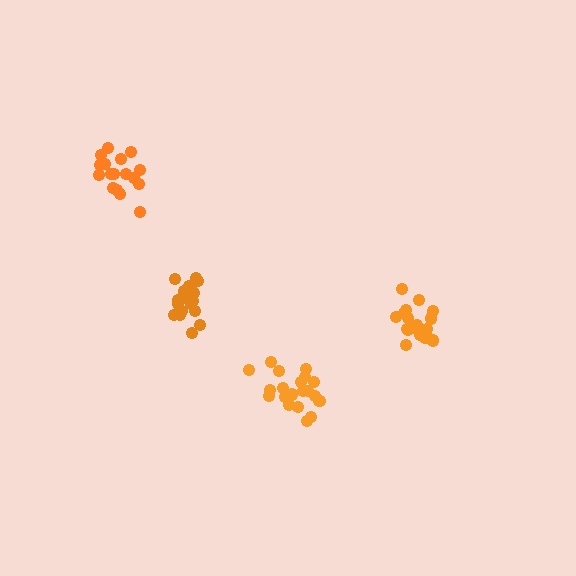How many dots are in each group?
Group 1: 20 dots, Group 2: 20 dots, Group 3: 20 dots, Group 4: 18 dots (78 total).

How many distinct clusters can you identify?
There are 4 distinct clusters.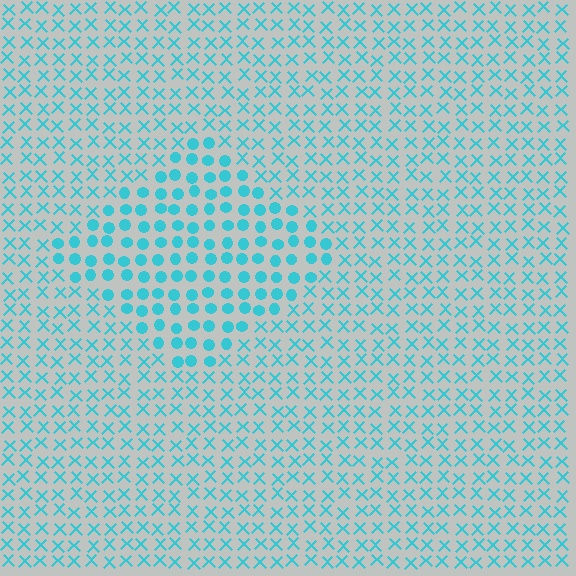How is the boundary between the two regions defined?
The boundary is defined by a change in element shape: circles inside vs. X marks outside. All elements share the same color and spacing.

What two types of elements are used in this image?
The image uses circles inside the diamond region and X marks outside it.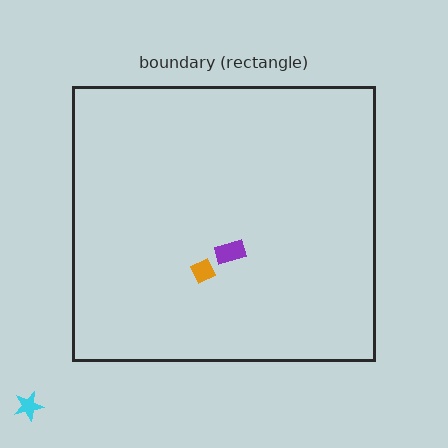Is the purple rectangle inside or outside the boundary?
Inside.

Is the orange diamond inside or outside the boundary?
Inside.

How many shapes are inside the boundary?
2 inside, 1 outside.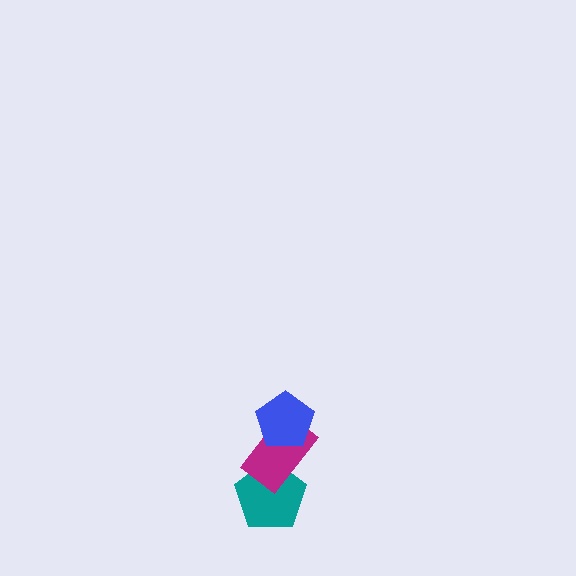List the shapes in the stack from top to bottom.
From top to bottom: the blue pentagon, the magenta rectangle, the teal pentagon.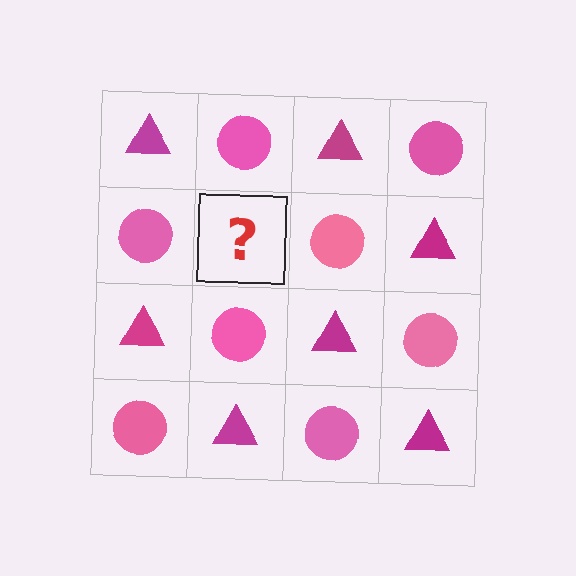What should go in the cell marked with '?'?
The missing cell should contain a magenta triangle.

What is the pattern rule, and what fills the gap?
The rule is that it alternates magenta triangle and pink circle in a checkerboard pattern. The gap should be filled with a magenta triangle.